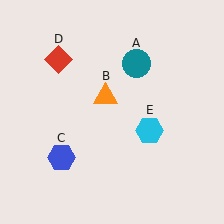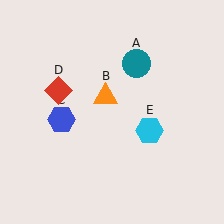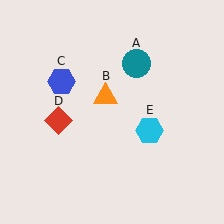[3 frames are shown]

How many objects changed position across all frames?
2 objects changed position: blue hexagon (object C), red diamond (object D).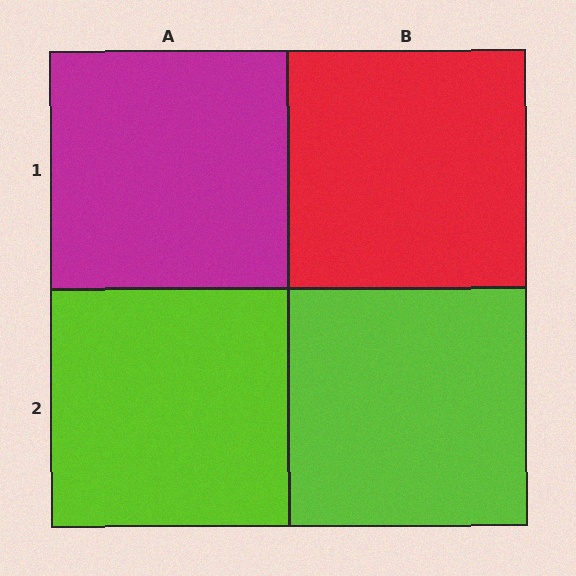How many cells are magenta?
1 cell is magenta.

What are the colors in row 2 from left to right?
Lime, lime.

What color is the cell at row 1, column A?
Magenta.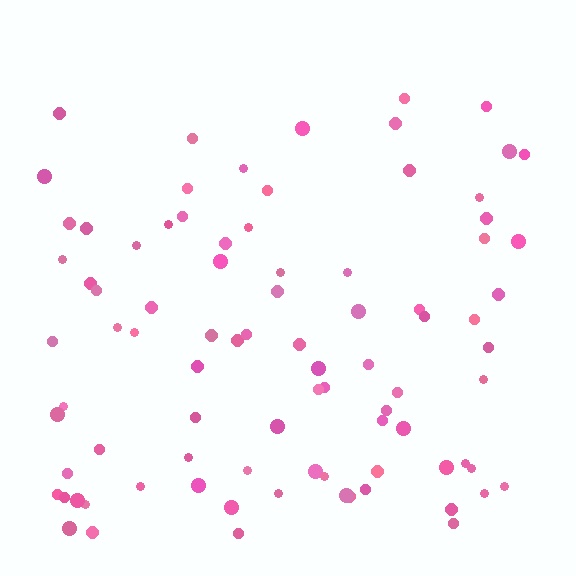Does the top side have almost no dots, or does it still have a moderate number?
Still a moderate number, just noticeably fewer than the bottom.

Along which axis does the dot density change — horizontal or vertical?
Vertical.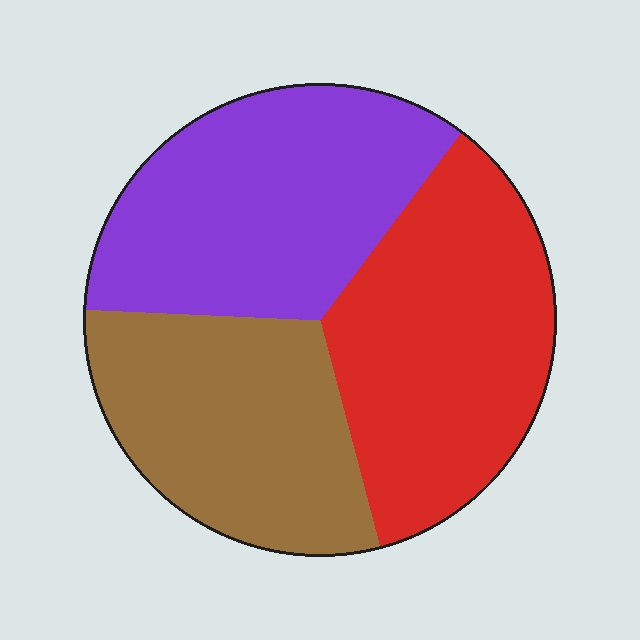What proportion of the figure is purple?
Purple takes up about one third (1/3) of the figure.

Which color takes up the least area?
Brown, at roughly 30%.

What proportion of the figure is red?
Red covers about 35% of the figure.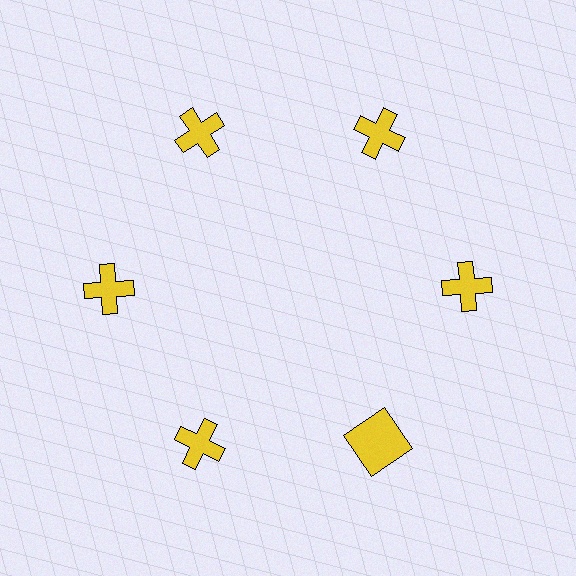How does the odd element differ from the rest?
It has a different shape: square instead of cross.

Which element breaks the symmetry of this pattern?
The yellow square at roughly the 5 o'clock position breaks the symmetry. All other shapes are yellow crosses.